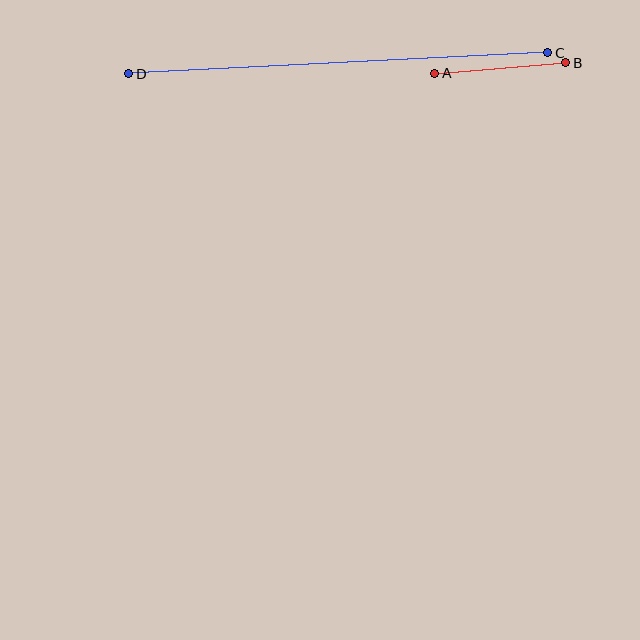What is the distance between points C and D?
The distance is approximately 419 pixels.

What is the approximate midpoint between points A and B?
The midpoint is at approximately (500, 68) pixels.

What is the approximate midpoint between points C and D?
The midpoint is at approximately (338, 63) pixels.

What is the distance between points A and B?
The distance is approximately 131 pixels.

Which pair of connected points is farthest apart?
Points C and D are farthest apart.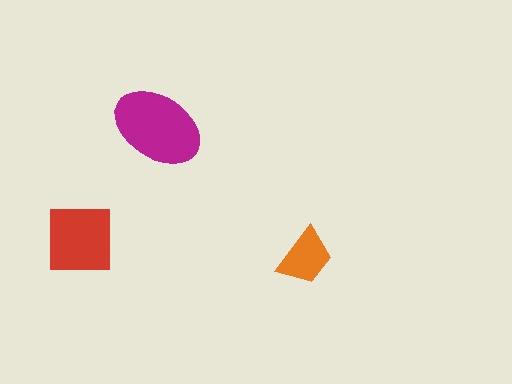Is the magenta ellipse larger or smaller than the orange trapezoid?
Larger.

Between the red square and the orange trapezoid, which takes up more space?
The red square.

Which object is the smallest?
The orange trapezoid.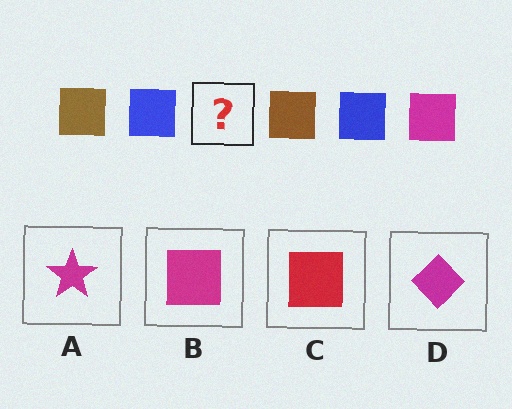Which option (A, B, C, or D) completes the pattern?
B.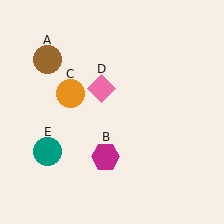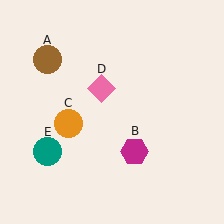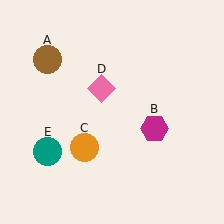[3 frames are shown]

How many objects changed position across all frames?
2 objects changed position: magenta hexagon (object B), orange circle (object C).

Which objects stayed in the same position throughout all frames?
Brown circle (object A) and pink diamond (object D) and teal circle (object E) remained stationary.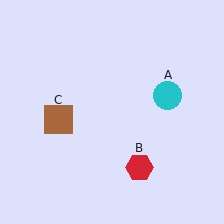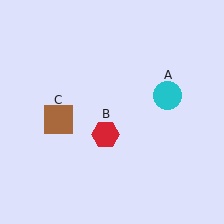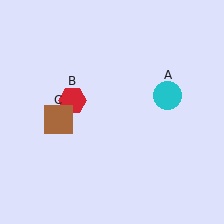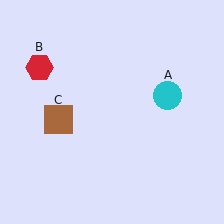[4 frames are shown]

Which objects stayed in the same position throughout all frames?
Cyan circle (object A) and brown square (object C) remained stationary.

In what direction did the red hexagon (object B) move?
The red hexagon (object B) moved up and to the left.